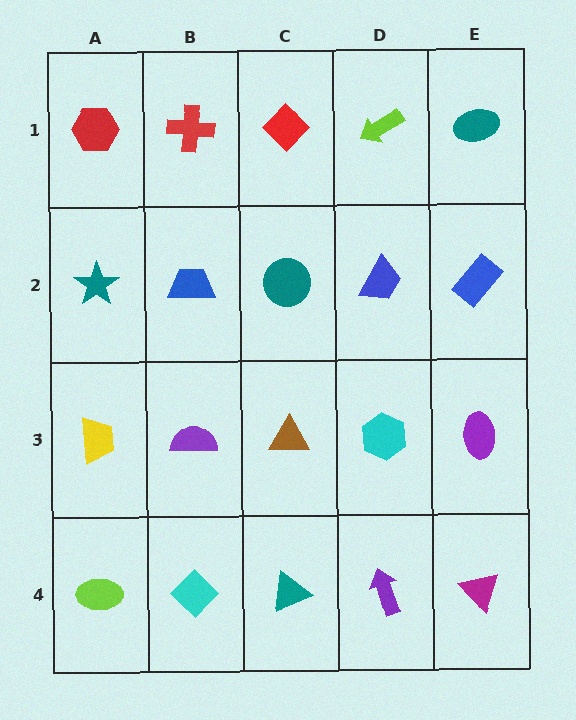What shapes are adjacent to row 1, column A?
A teal star (row 2, column A), a red cross (row 1, column B).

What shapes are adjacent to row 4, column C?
A brown triangle (row 3, column C), a cyan diamond (row 4, column B), a purple arrow (row 4, column D).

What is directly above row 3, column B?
A blue trapezoid.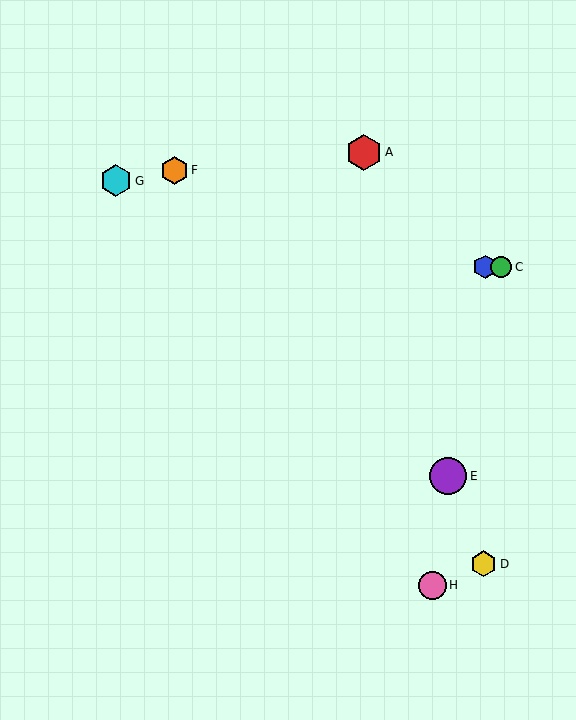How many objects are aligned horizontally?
2 objects (B, C) are aligned horizontally.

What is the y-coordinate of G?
Object G is at y≈181.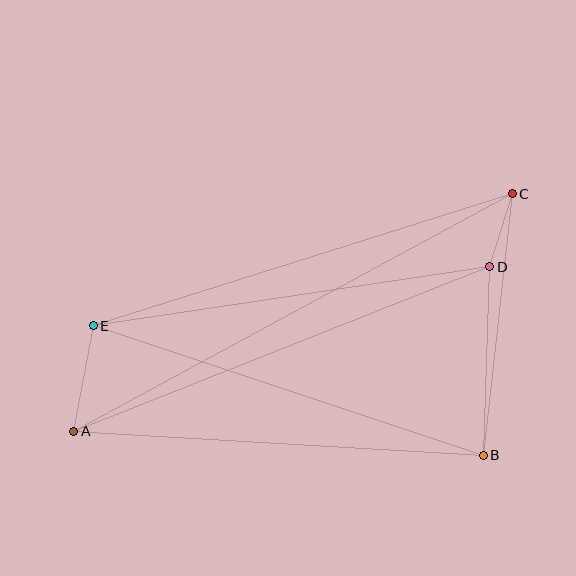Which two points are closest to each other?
Points C and D are closest to each other.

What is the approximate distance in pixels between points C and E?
The distance between C and E is approximately 439 pixels.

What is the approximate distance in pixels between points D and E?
The distance between D and E is approximately 401 pixels.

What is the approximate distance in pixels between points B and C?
The distance between B and C is approximately 263 pixels.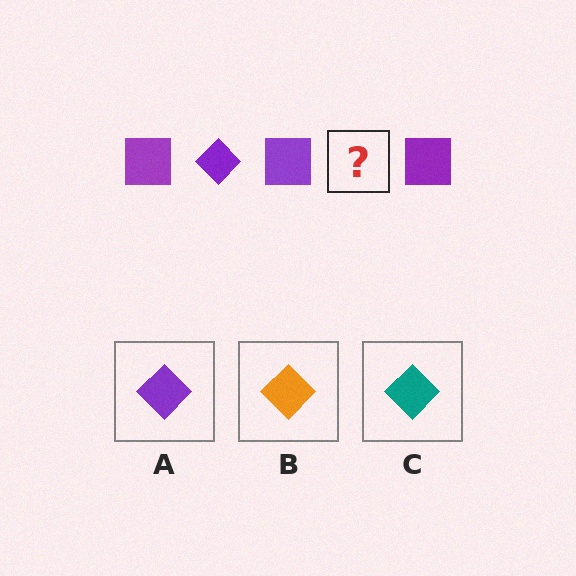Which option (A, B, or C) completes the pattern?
A.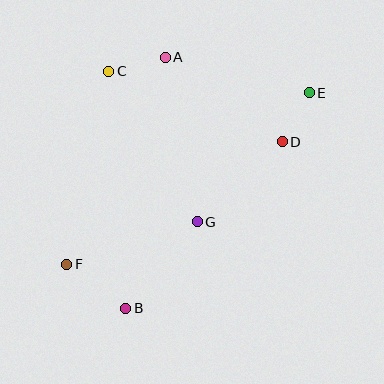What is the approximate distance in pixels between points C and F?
The distance between C and F is approximately 198 pixels.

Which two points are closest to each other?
Points D and E are closest to each other.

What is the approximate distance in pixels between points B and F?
The distance between B and F is approximately 74 pixels.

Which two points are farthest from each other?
Points E and F are farthest from each other.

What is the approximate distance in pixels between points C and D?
The distance between C and D is approximately 188 pixels.